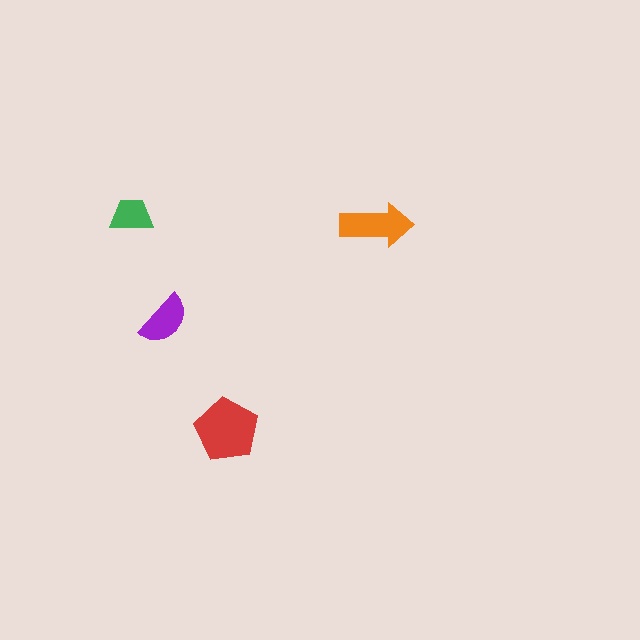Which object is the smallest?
The green trapezoid.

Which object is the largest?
The red pentagon.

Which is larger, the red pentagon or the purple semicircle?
The red pentagon.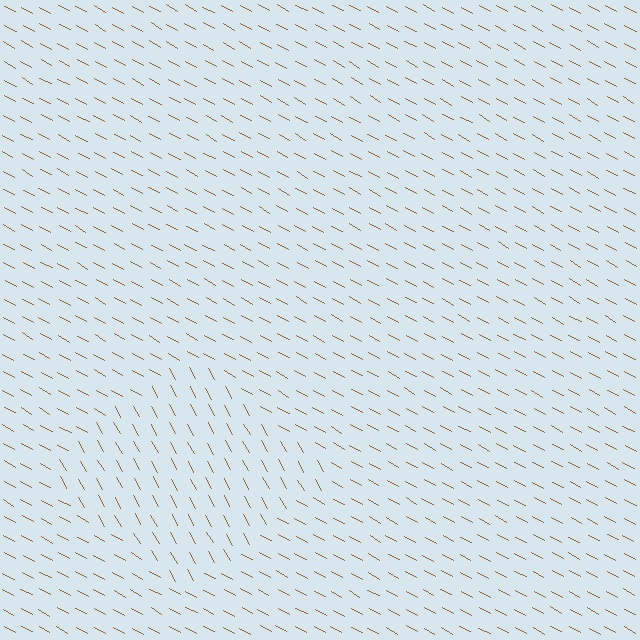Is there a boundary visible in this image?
Yes, there is a texture boundary formed by a change in line orientation.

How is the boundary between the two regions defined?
The boundary is defined purely by a change in line orientation (approximately 32 degrees difference). All lines are the same color and thickness.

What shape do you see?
I see a diamond.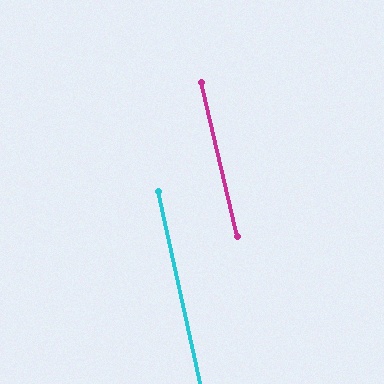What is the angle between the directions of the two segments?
Approximately 1 degree.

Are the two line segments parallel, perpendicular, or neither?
Parallel — their directions differ by only 0.7°.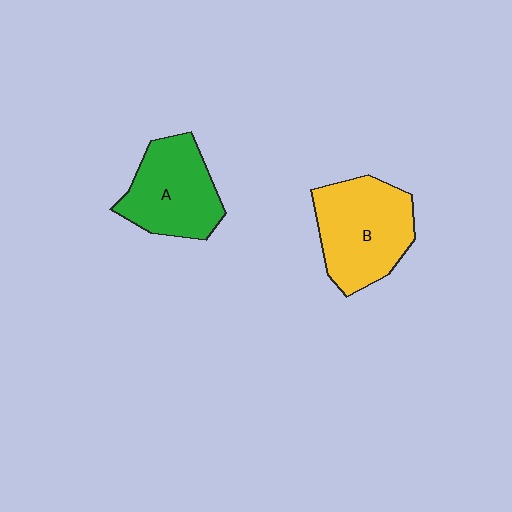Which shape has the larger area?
Shape B (yellow).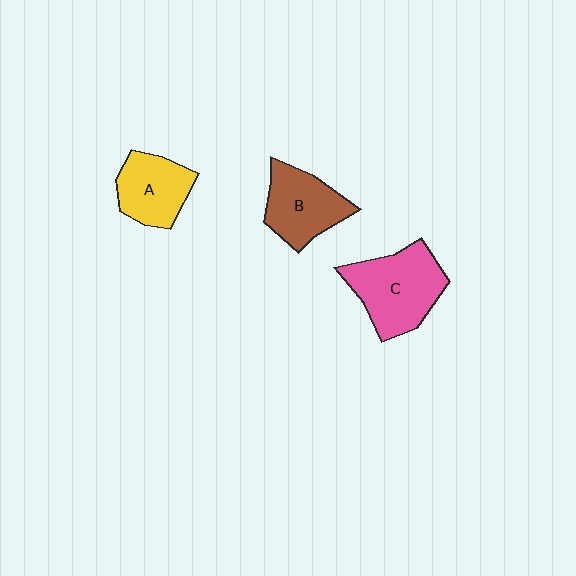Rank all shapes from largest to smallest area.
From largest to smallest: C (pink), B (brown), A (yellow).